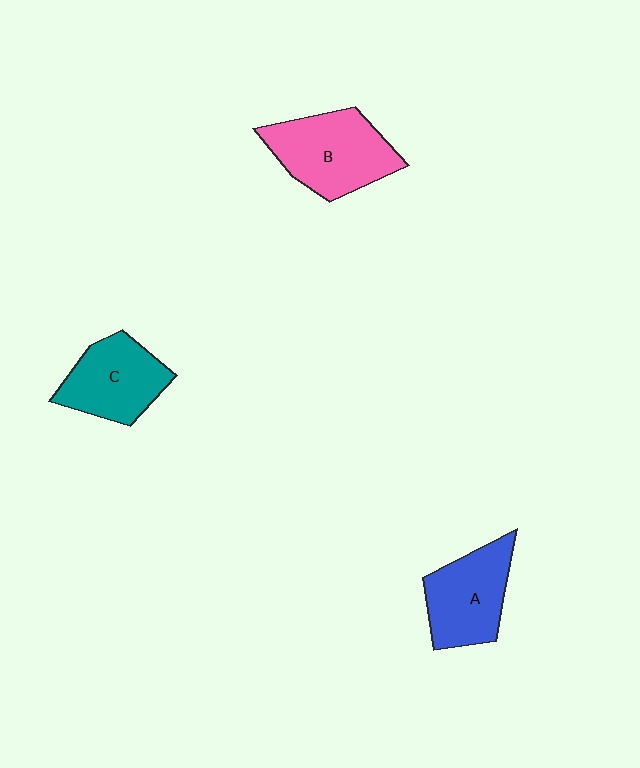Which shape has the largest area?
Shape B (pink).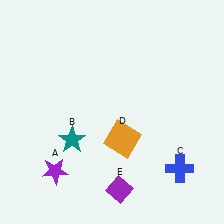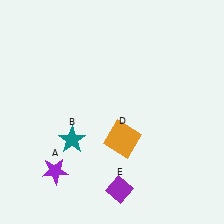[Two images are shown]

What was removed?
The blue cross (C) was removed in Image 2.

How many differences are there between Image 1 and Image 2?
There is 1 difference between the two images.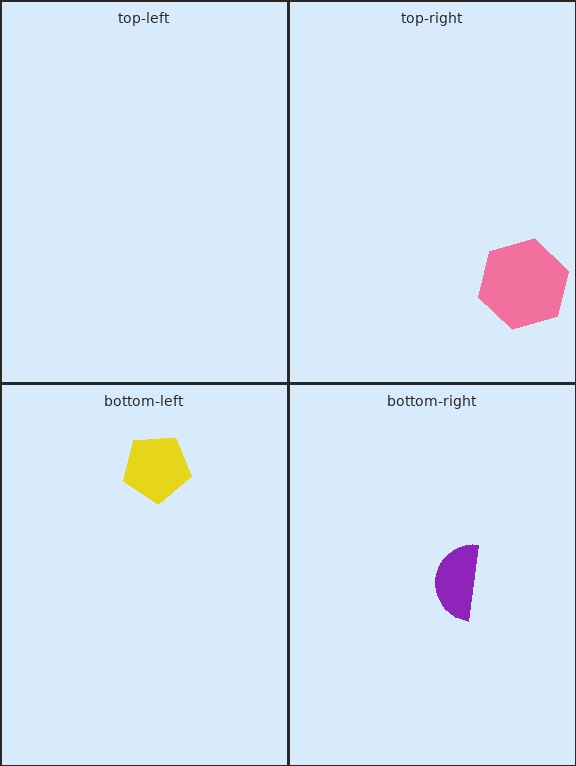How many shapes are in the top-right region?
1.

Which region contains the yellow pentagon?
The bottom-left region.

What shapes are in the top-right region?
The pink hexagon.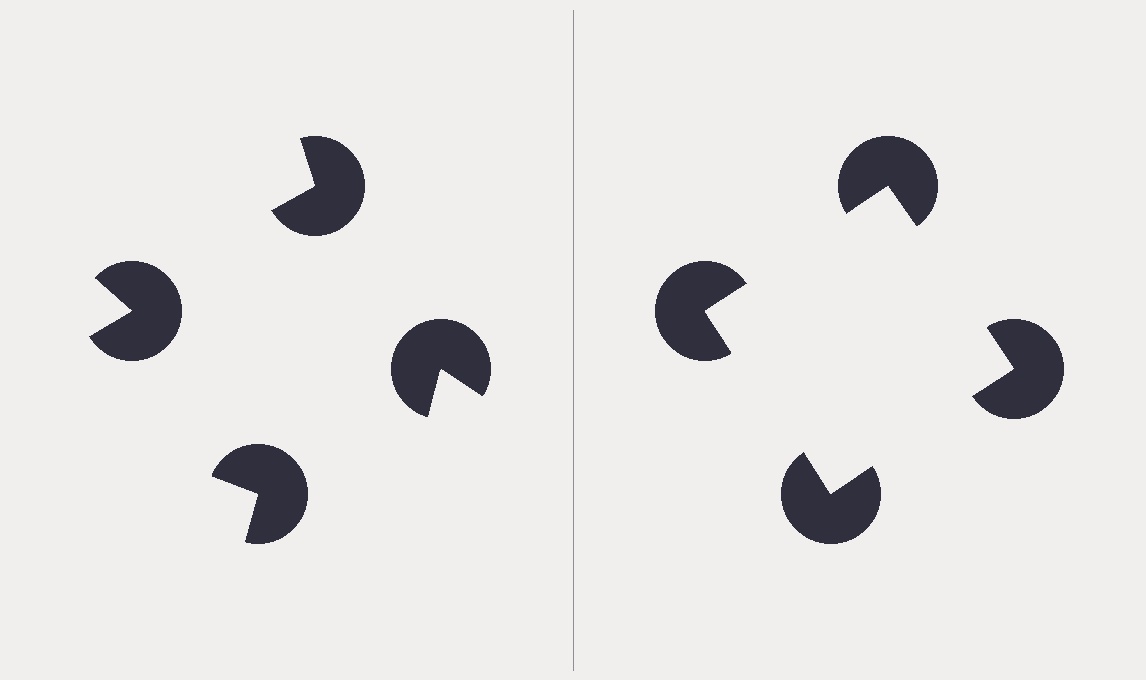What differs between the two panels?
The pac-man discs are positioned identically on both sides; only the wedge orientations differ. On the right they align to a square; on the left they are misaligned.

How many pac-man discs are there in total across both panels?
8 — 4 on each side.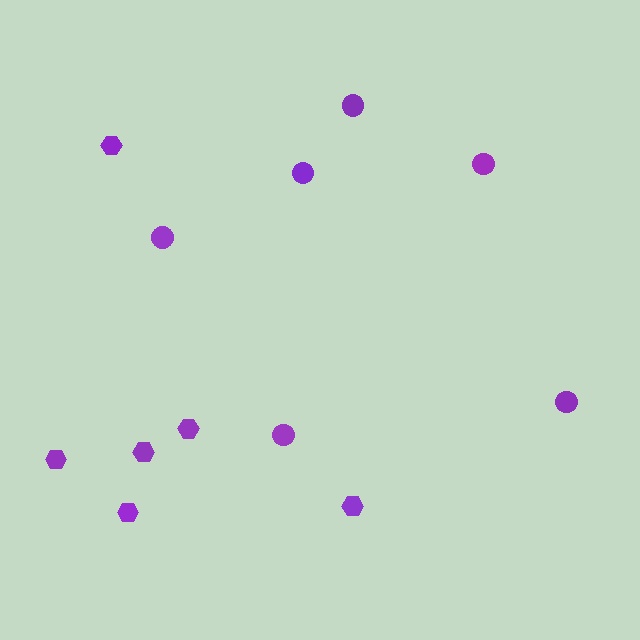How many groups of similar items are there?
There are 2 groups: one group of hexagons (6) and one group of circles (6).